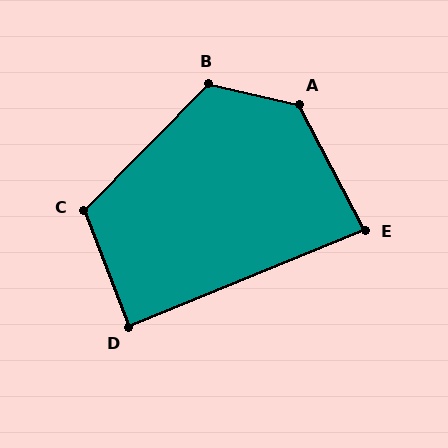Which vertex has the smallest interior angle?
E, at approximately 85 degrees.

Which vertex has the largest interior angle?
A, at approximately 130 degrees.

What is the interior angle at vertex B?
Approximately 122 degrees (obtuse).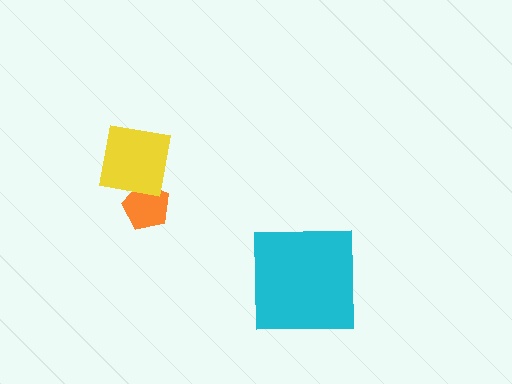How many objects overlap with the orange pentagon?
1 object overlaps with the orange pentagon.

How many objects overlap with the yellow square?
1 object overlaps with the yellow square.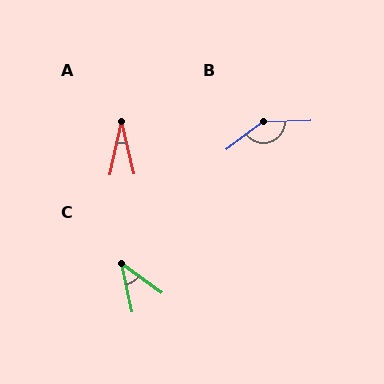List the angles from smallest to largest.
A (26°), C (42°), B (144°).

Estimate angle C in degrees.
Approximately 42 degrees.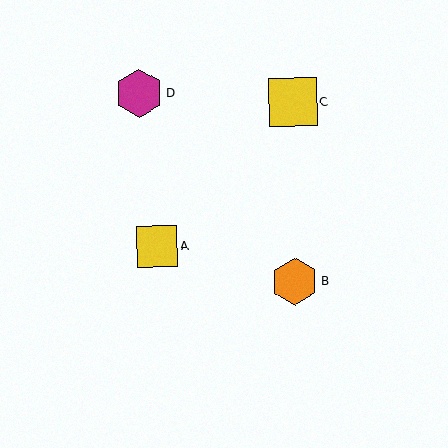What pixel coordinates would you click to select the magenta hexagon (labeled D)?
Click at (139, 93) to select the magenta hexagon D.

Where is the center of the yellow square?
The center of the yellow square is at (157, 246).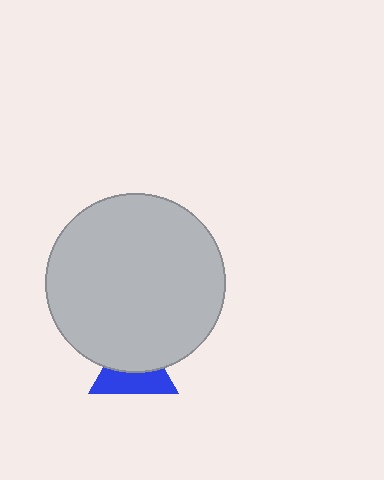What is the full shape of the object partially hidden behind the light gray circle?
The partially hidden object is a blue triangle.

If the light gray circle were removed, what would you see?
You would see the complete blue triangle.